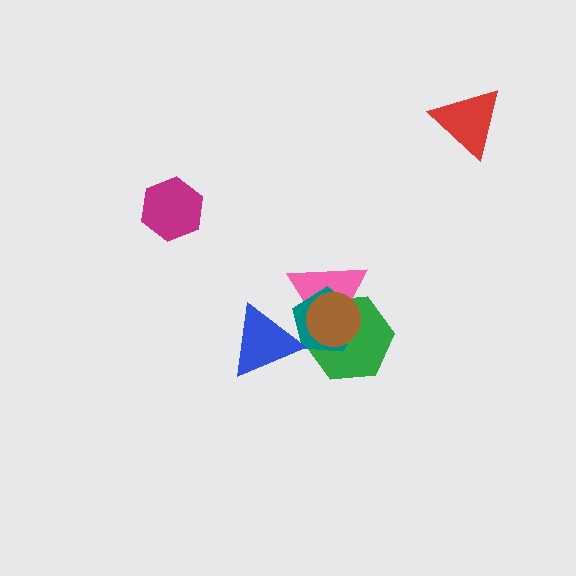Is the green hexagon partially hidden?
Yes, it is partially covered by another shape.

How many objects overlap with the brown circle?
3 objects overlap with the brown circle.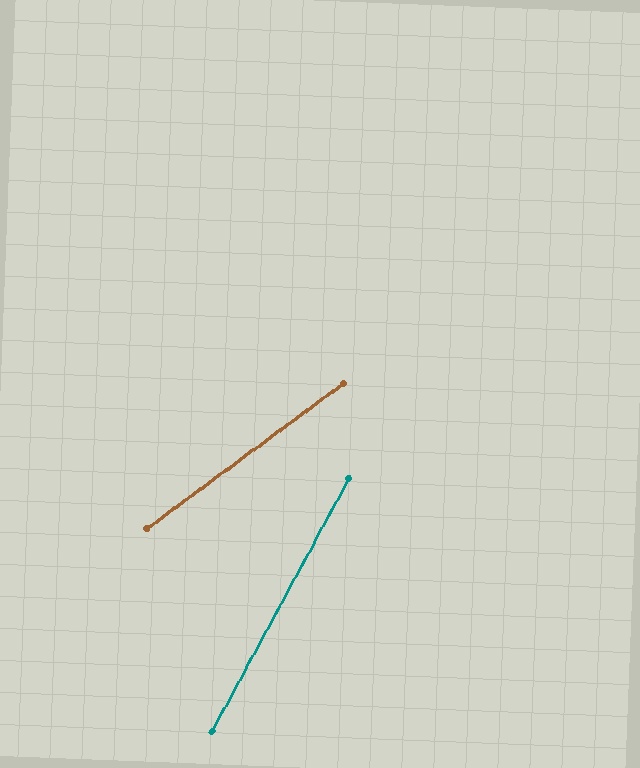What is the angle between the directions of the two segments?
Approximately 25 degrees.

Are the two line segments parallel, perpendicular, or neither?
Neither parallel nor perpendicular — they differ by about 25°.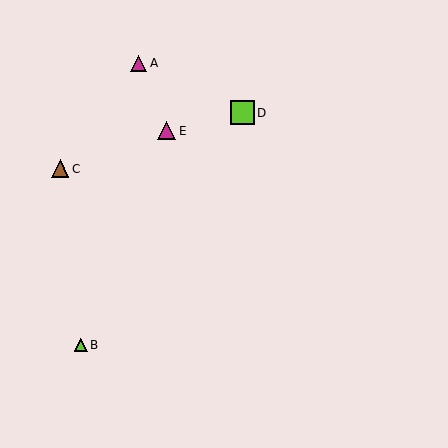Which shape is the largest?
The lime square (labeled D) is the largest.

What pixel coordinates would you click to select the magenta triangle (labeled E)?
Click at (167, 131) to select the magenta triangle E.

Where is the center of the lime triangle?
The center of the lime triangle is at (81, 345).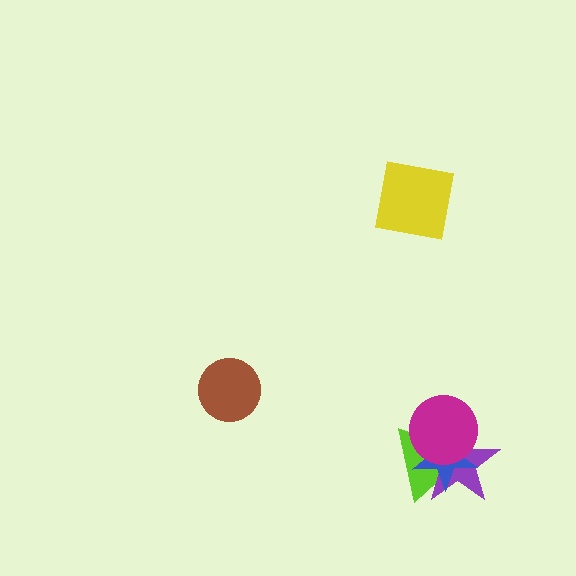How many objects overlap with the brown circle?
0 objects overlap with the brown circle.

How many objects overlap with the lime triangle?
3 objects overlap with the lime triangle.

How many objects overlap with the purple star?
3 objects overlap with the purple star.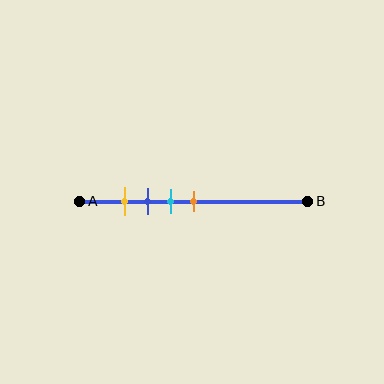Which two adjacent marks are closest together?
The yellow and blue marks are the closest adjacent pair.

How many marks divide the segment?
There are 4 marks dividing the segment.